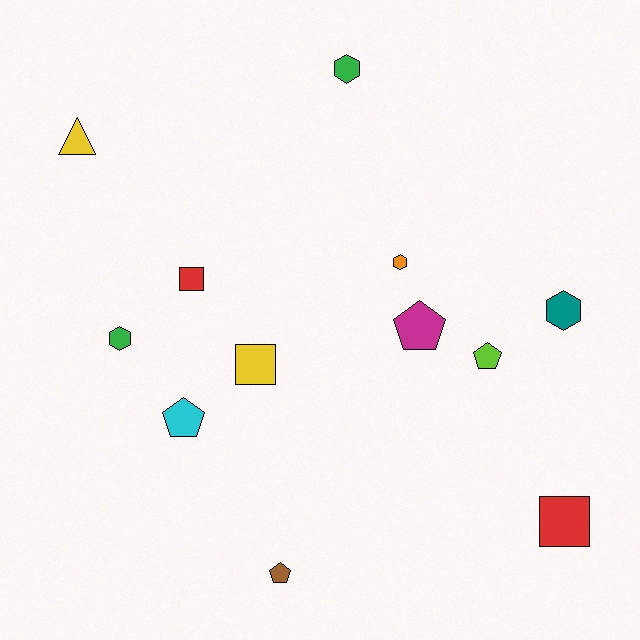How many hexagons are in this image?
There are 4 hexagons.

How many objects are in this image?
There are 12 objects.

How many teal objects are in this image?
There is 1 teal object.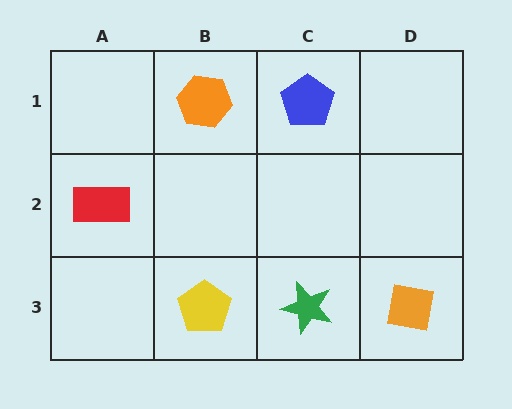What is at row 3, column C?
A green star.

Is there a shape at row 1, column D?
No, that cell is empty.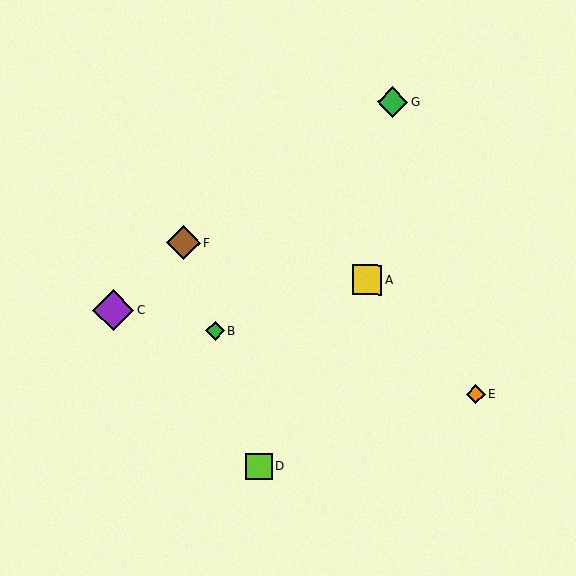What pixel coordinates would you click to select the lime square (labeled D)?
Click at (259, 466) to select the lime square D.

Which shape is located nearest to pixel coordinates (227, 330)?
The green diamond (labeled B) at (215, 331) is nearest to that location.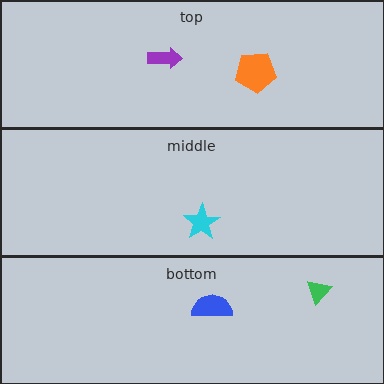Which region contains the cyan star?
The middle region.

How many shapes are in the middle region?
1.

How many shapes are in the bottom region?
2.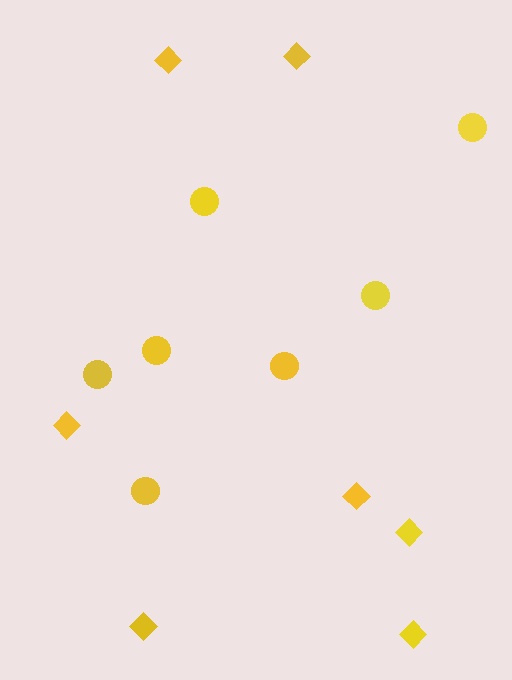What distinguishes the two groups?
There are 2 groups: one group of diamonds (7) and one group of circles (7).